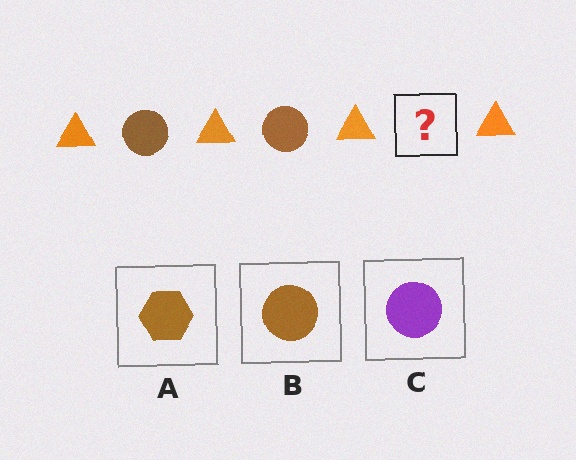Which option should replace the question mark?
Option B.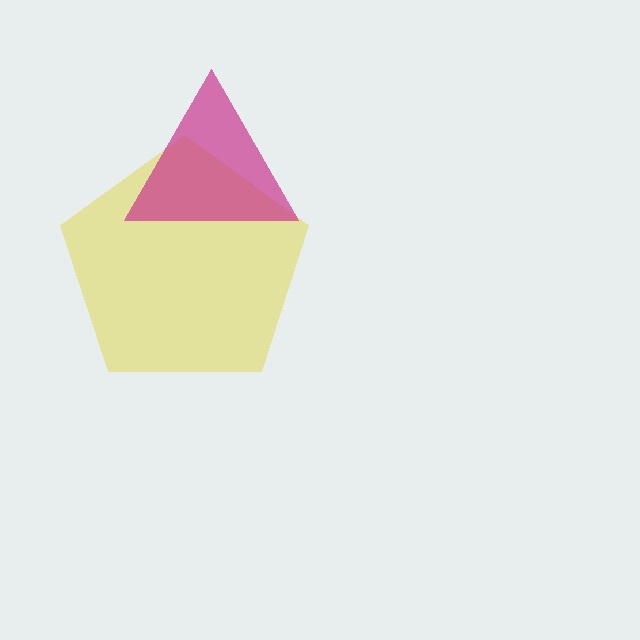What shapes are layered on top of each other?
The layered shapes are: a yellow pentagon, a magenta triangle.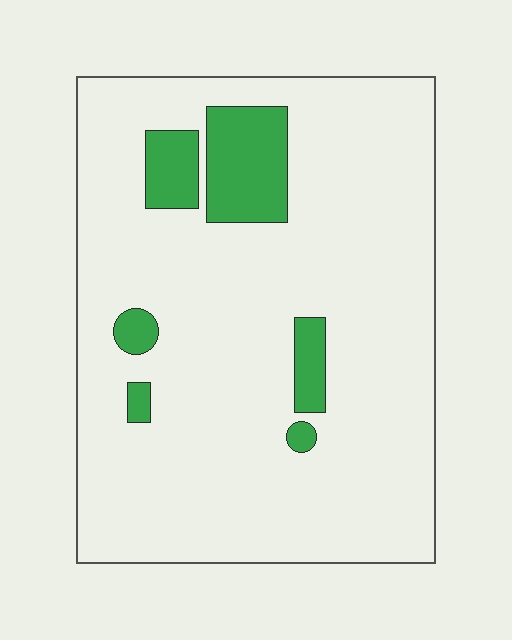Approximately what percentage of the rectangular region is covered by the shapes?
Approximately 10%.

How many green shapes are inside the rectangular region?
6.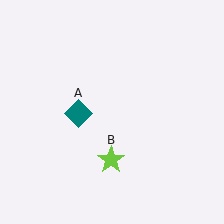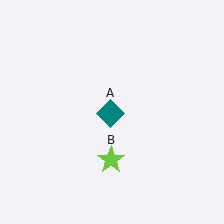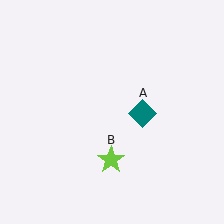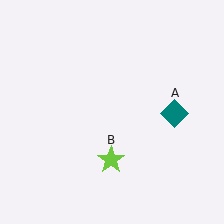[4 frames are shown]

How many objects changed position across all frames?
1 object changed position: teal diamond (object A).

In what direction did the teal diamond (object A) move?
The teal diamond (object A) moved right.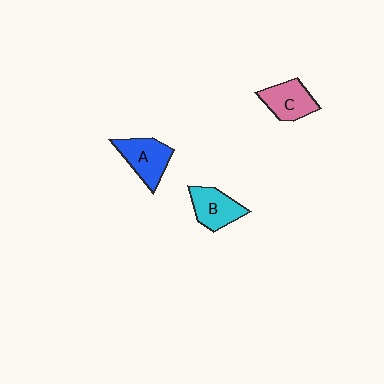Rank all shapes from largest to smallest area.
From largest to smallest: A (blue), C (pink), B (cyan).